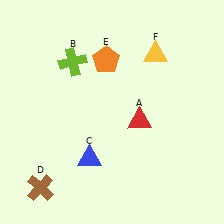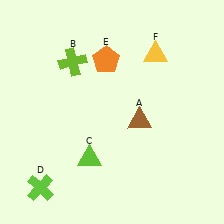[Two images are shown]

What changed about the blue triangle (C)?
In Image 1, C is blue. In Image 2, it changed to lime.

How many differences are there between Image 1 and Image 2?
There are 3 differences between the two images.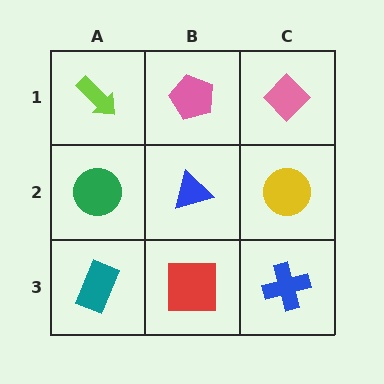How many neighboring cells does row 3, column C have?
2.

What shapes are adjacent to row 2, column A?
A lime arrow (row 1, column A), a teal rectangle (row 3, column A), a blue triangle (row 2, column B).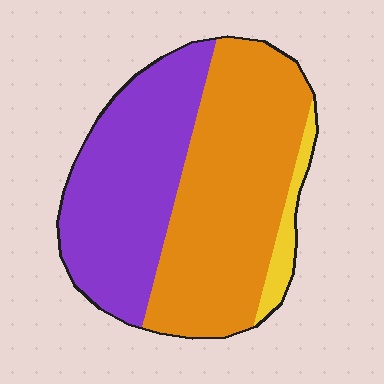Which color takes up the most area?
Orange, at roughly 50%.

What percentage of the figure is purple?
Purple takes up between a quarter and a half of the figure.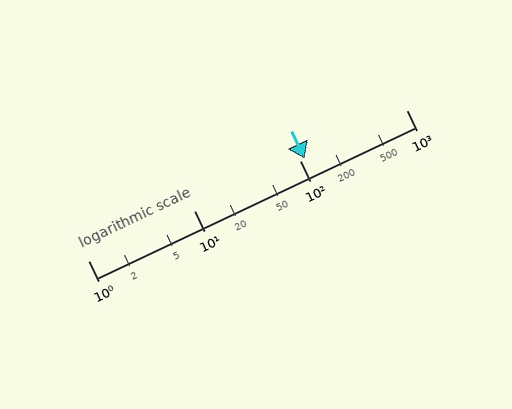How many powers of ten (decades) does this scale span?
The scale spans 3 decades, from 1 to 1000.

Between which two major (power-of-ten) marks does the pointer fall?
The pointer is between 100 and 1000.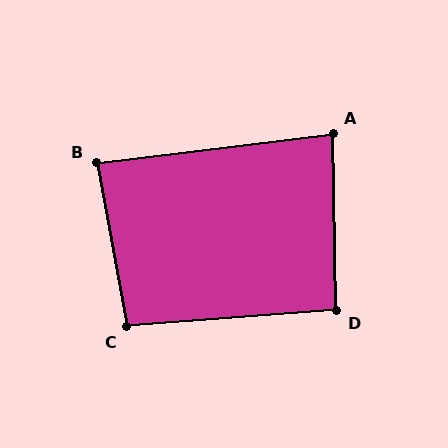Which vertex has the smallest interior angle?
A, at approximately 84 degrees.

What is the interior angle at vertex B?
Approximately 87 degrees (approximately right).